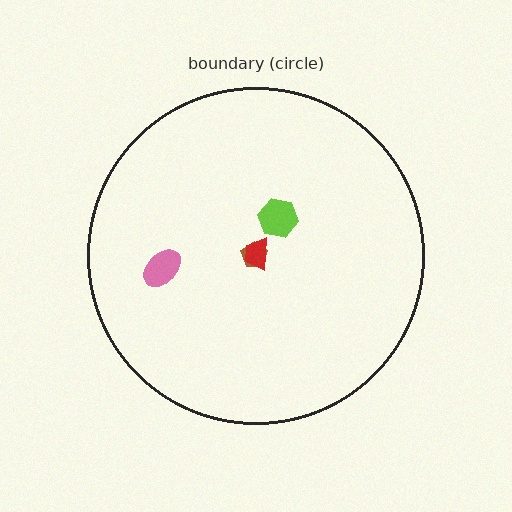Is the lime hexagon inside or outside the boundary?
Inside.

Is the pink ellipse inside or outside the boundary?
Inside.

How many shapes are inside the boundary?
4 inside, 0 outside.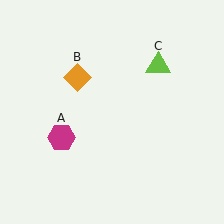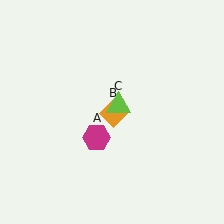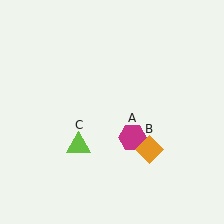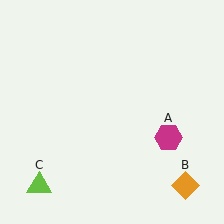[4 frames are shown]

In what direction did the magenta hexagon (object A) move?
The magenta hexagon (object A) moved right.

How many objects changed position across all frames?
3 objects changed position: magenta hexagon (object A), orange diamond (object B), lime triangle (object C).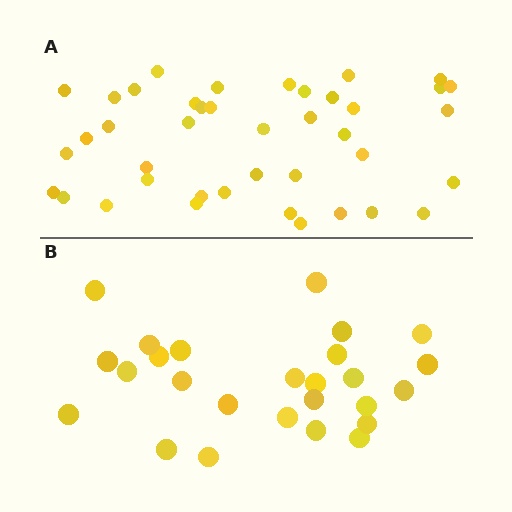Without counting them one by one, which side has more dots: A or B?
Region A (the top region) has more dots.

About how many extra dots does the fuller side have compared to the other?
Region A has approximately 15 more dots than region B.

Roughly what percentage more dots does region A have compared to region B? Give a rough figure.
About 60% more.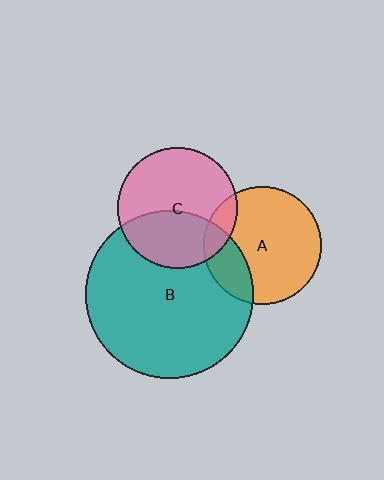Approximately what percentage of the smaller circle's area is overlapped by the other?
Approximately 10%.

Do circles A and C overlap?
Yes.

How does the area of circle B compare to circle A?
Approximately 2.0 times.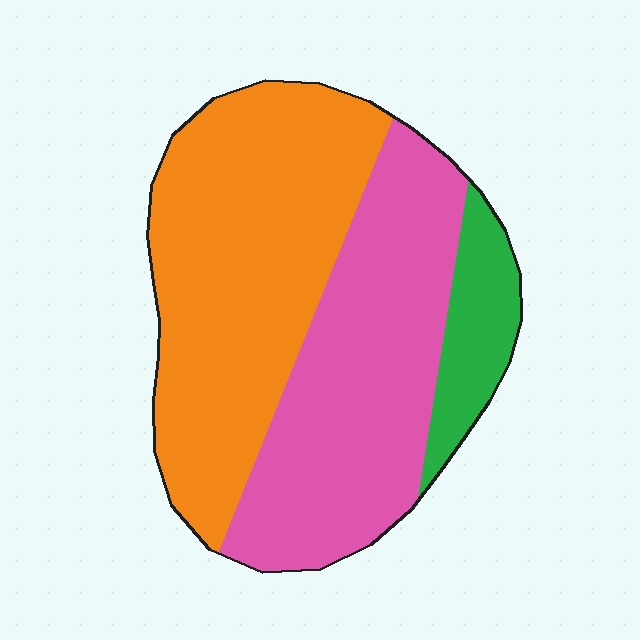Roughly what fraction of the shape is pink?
Pink covers around 40% of the shape.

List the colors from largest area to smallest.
From largest to smallest: orange, pink, green.